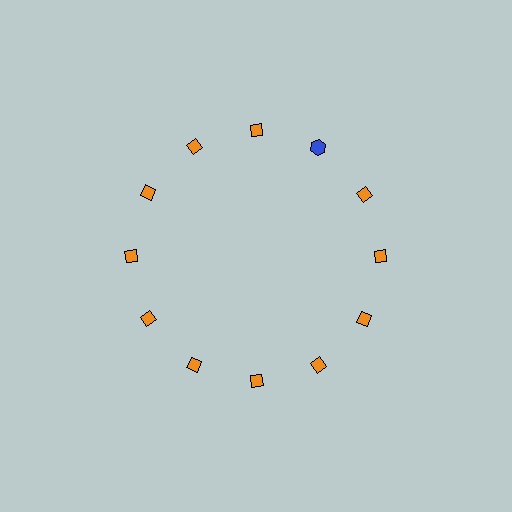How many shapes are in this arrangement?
There are 12 shapes arranged in a ring pattern.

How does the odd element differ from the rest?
It differs in both color (blue instead of orange) and shape (hexagon instead of diamond).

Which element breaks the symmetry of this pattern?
The blue hexagon at roughly the 1 o'clock position breaks the symmetry. All other shapes are orange diamonds.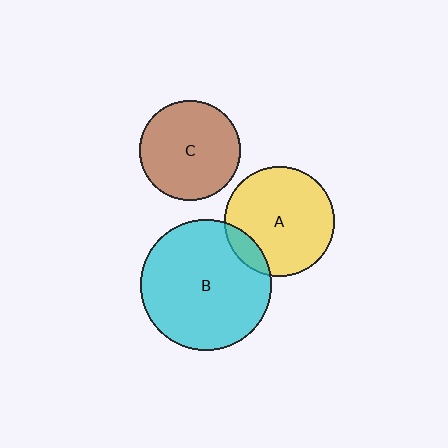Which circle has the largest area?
Circle B (cyan).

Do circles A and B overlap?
Yes.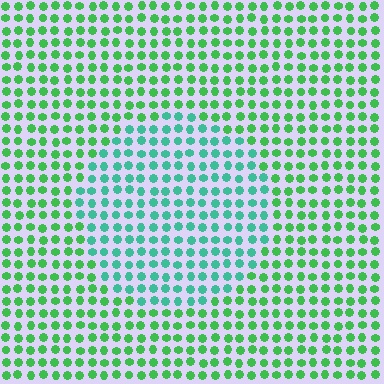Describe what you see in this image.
The image is filled with small green elements in a uniform arrangement. A circle-shaped region is visible where the elements are tinted to a slightly different hue, forming a subtle color boundary.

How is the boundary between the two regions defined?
The boundary is defined purely by a slight shift in hue (about 36 degrees). Spacing, size, and orientation are identical on both sides.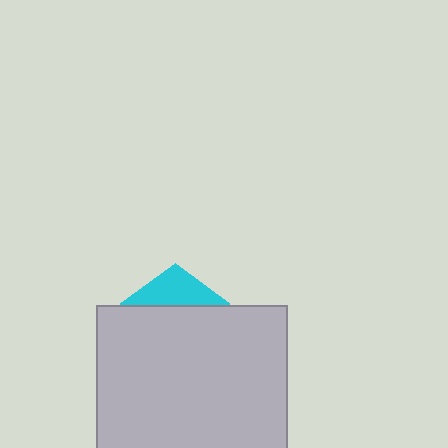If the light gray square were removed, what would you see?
You would see the complete cyan pentagon.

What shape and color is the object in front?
The object in front is a light gray square.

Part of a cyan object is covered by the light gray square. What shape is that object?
It is a pentagon.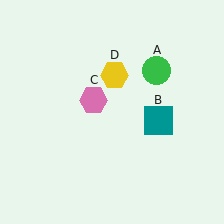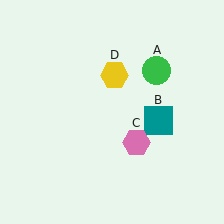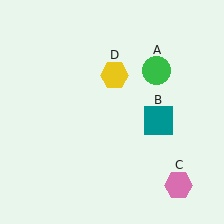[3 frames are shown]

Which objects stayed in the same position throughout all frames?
Green circle (object A) and teal square (object B) and yellow hexagon (object D) remained stationary.